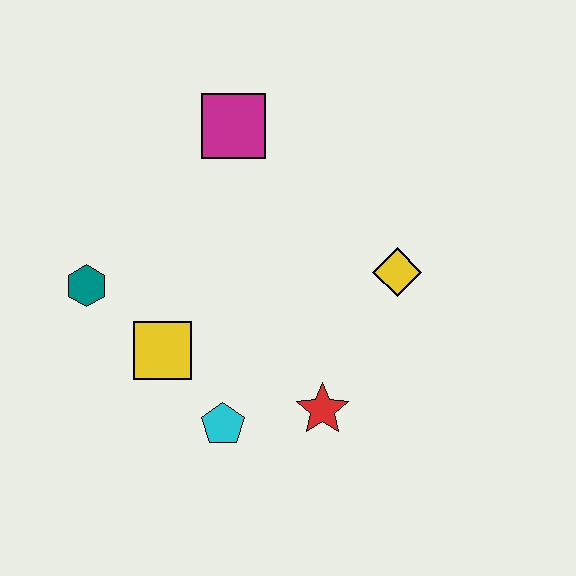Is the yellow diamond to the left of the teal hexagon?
No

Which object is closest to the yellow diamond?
The red star is closest to the yellow diamond.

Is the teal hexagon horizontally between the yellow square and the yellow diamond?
No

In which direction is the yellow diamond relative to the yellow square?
The yellow diamond is to the right of the yellow square.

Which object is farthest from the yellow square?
The yellow diamond is farthest from the yellow square.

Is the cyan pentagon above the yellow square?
No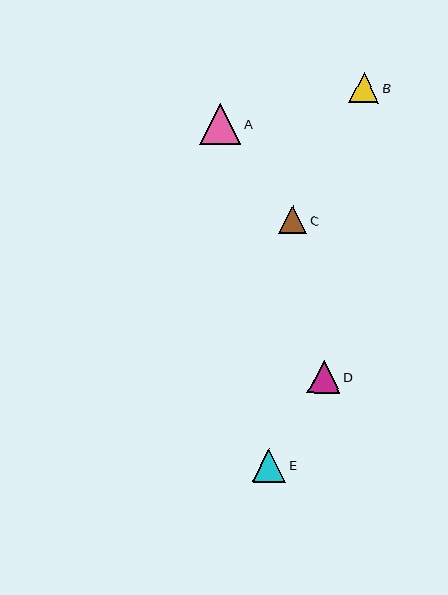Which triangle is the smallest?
Triangle C is the smallest with a size of approximately 29 pixels.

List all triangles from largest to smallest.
From largest to smallest: A, E, D, B, C.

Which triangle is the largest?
Triangle A is the largest with a size of approximately 41 pixels.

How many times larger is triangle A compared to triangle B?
Triangle A is approximately 1.4 times the size of triangle B.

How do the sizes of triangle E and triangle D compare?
Triangle E and triangle D are approximately the same size.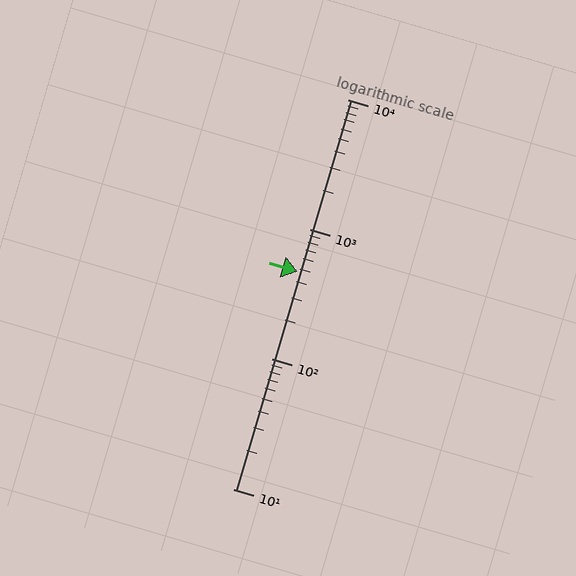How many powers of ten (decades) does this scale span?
The scale spans 3 decades, from 10 to 10000.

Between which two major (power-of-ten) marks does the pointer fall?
The pointer is between 100 and 1000.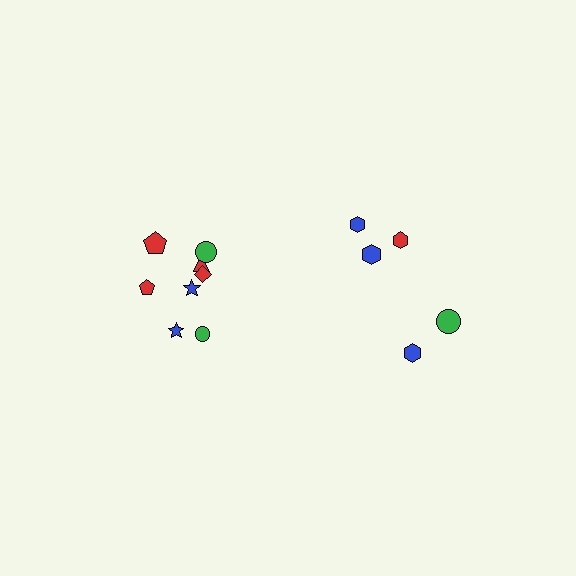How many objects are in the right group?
There are 5 objects.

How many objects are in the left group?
There are 8 objects.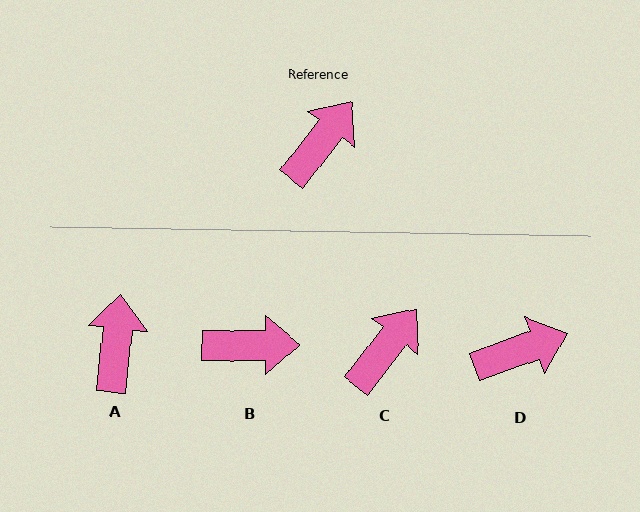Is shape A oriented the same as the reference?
No, it is off by about 32 degrees.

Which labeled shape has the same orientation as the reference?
C.